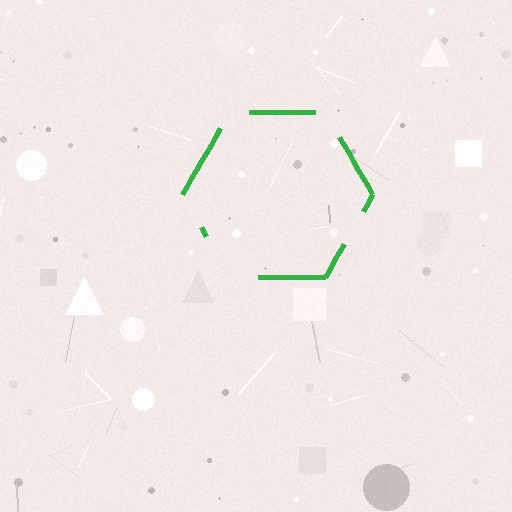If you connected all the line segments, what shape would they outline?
They would outline a hexagon.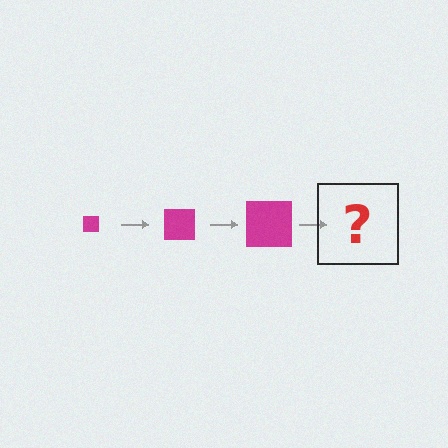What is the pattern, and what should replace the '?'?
The pattern is that the square gets progressively larger each step. The '?' should be a magenta square, larger than the previous one.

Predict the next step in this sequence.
The next step is a magenta square, larger than the previous one.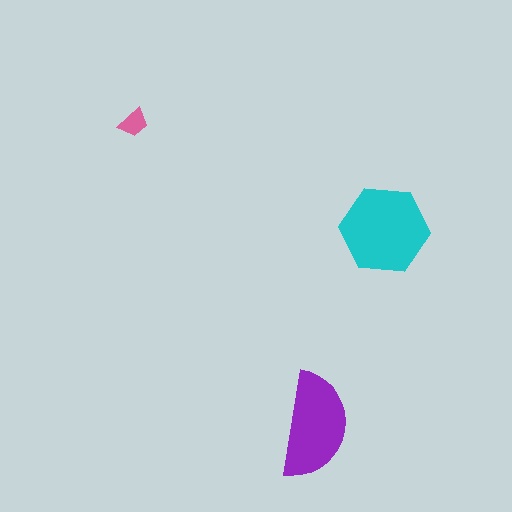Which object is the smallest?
The pink trapezoid.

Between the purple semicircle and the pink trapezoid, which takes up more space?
The purple semicircle.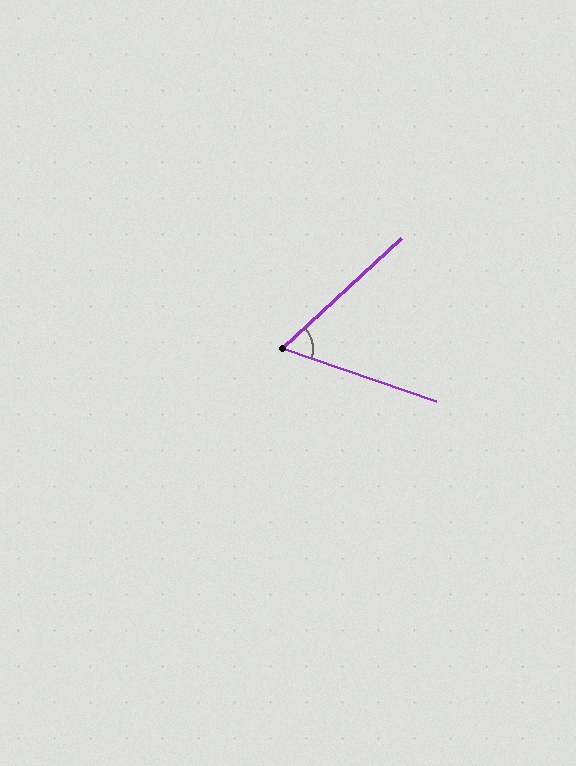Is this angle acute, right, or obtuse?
It is acute.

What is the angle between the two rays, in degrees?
Approximately 62 degrees.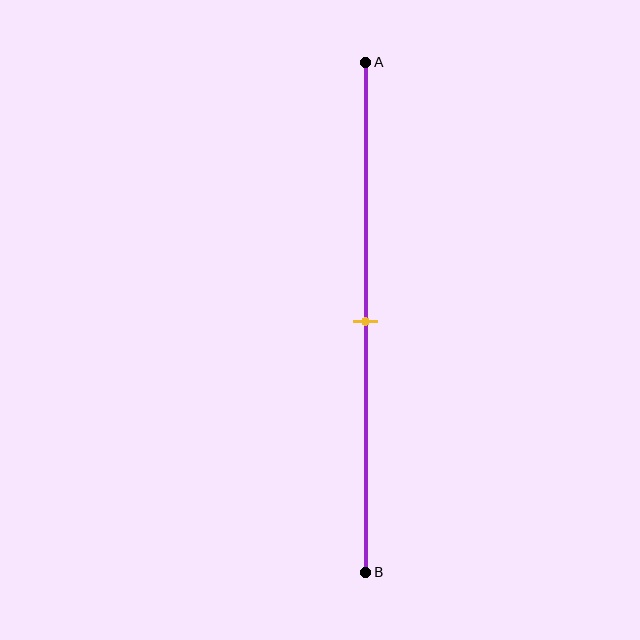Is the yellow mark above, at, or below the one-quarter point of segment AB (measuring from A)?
The yellow mark is below the one-quarter point of segment AB.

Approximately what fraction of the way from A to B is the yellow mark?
The yellow mark is approximately 50% of the way from A to B.